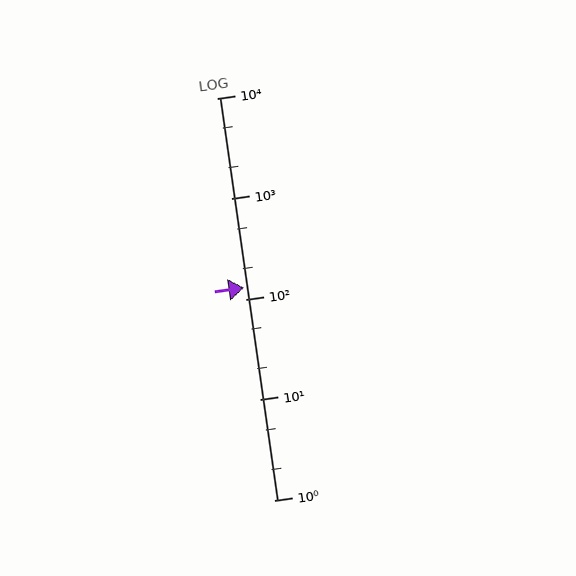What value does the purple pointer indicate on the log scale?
The pointer indicates approximately 130.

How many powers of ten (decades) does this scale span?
The scale spans 4 decades, from 1 to 10000.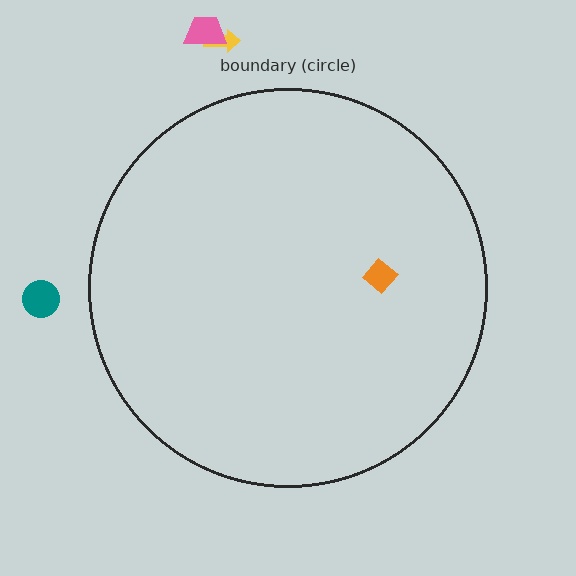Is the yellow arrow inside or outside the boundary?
Outside.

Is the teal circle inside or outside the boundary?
Outside.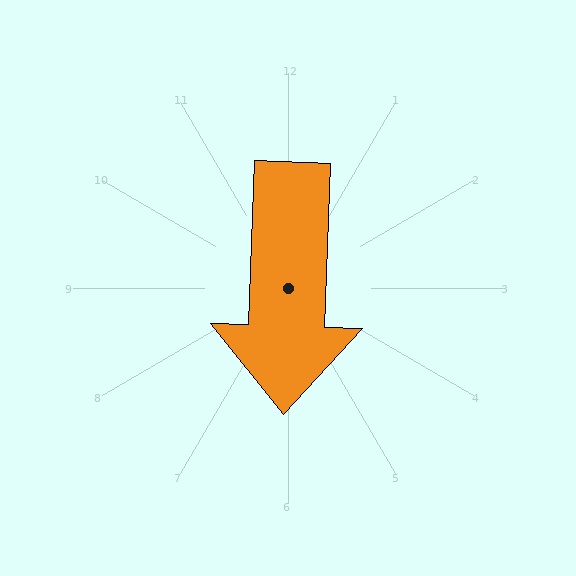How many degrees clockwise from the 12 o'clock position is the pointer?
Approximately 182 degrees.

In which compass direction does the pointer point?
South.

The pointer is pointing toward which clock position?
Roughly 6 o'clock.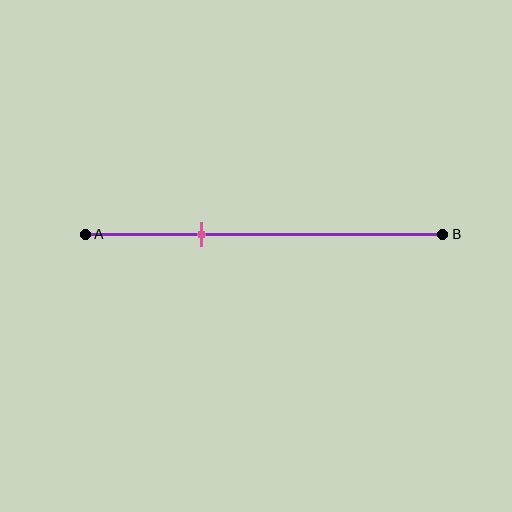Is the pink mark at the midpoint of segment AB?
No, the mark is at about 30% from A, not at the 50% midpoint.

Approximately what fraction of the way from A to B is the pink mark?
The pink mark is approximately 30% of the way from A to B.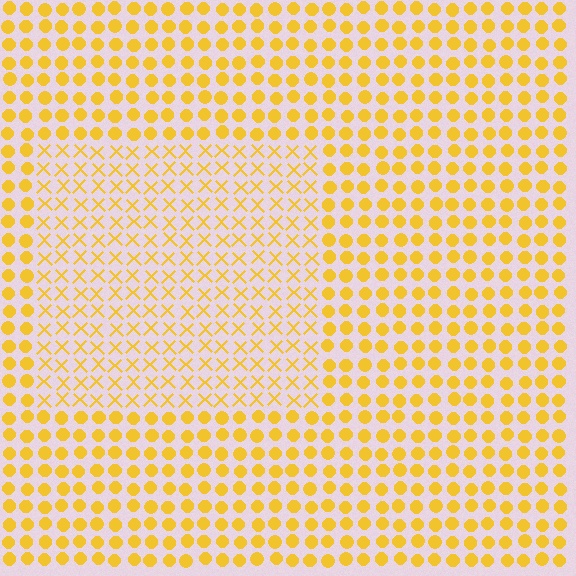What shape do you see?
I see a rectangle.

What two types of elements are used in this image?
The image uses X marks inside the rectangle region and circles outside it.